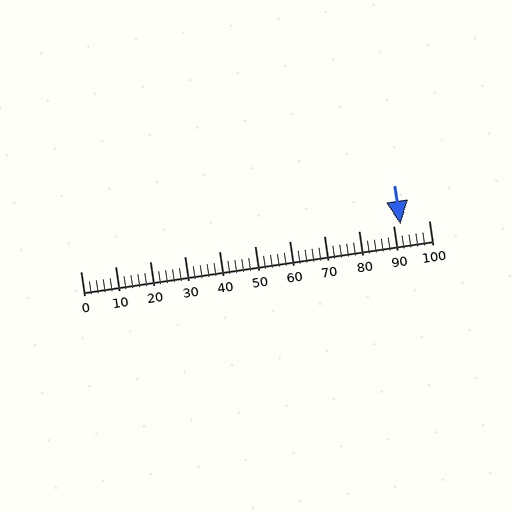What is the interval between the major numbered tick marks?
The major tick marks are spaced 10 units apart.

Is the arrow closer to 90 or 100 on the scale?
The arrow is closer to 90.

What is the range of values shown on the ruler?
The ruler shows values from 0 to 100.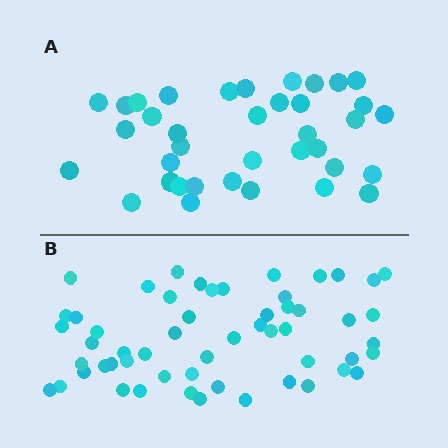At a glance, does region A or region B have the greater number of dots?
Region B (the bottom region) has more dots.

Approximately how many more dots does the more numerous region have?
Region B has approximately 20 more dots than region A.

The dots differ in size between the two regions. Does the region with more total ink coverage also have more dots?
No. Region A has more total ink coverage because its dots are larger, but region B actually contains more individual dots. Total area can be misleading — the number of items is what matters here.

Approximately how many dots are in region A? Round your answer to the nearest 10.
About 40 dots. (The exact count is 37, which rounds to 40.)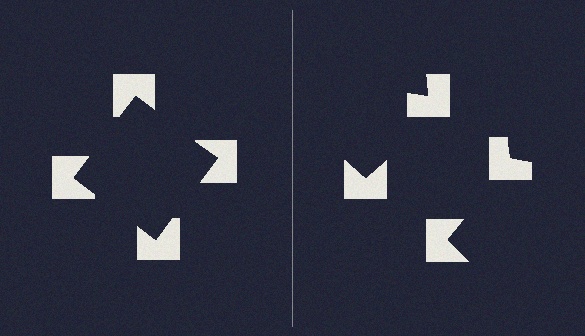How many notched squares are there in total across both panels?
8 — 4 on each side.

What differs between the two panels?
The notched squares are positioned identically on both sides; only the wedge orientations differ. On the left they align to a square; on the right they are misaligned.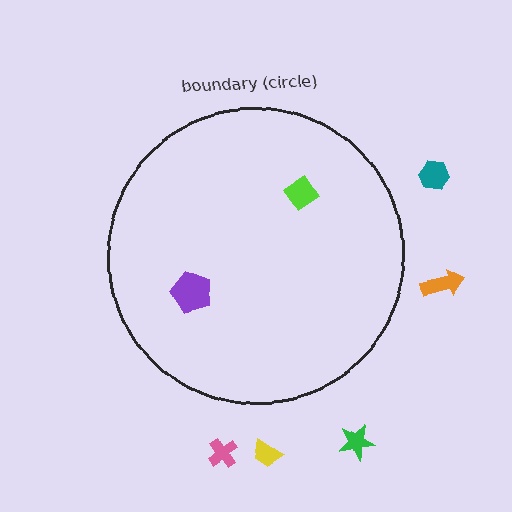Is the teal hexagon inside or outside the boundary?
Outside.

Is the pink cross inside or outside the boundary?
Outside.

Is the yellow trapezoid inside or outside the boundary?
Outside.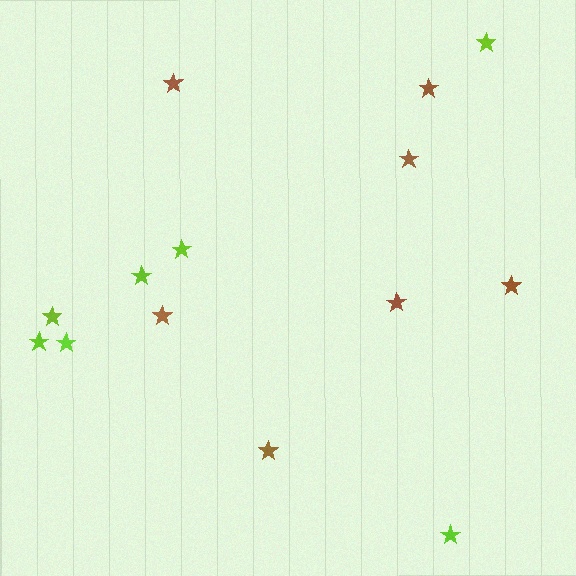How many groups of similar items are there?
There are 2 groups: one group of lime stars (7) and one group of brown stars (7).